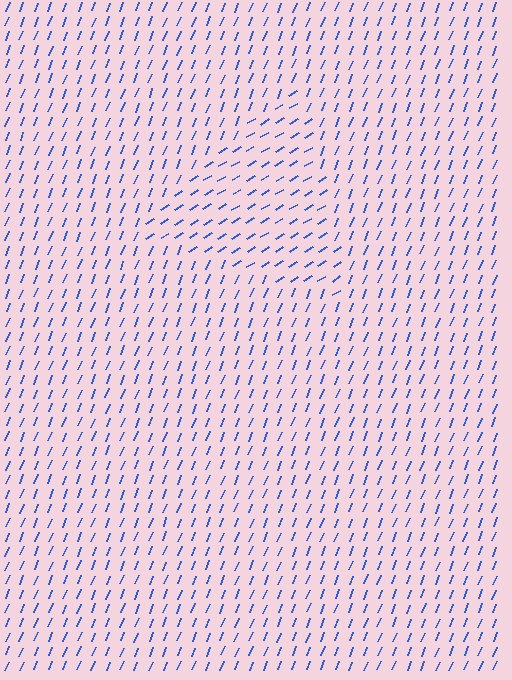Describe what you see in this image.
The image is filled with small blue line segments. A triangle region in the image has lines oriented differently from the surrounding lines, creating a visible texture boundary.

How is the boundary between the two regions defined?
The boundary is defined purely by a change in line orientation (approximately 37 degrees difference). All lines are the same color and thickness.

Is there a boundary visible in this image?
Yes, there is a texture boundary formed by a change in line orientation.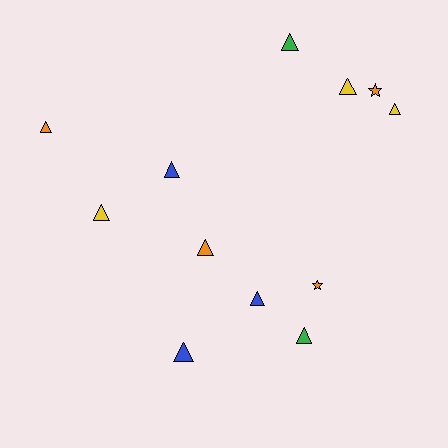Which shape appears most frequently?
Triangle, with 10 objects.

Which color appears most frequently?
Orange, with 4 objects.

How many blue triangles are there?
There are 3 blue triangles.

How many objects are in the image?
There are 12 objects.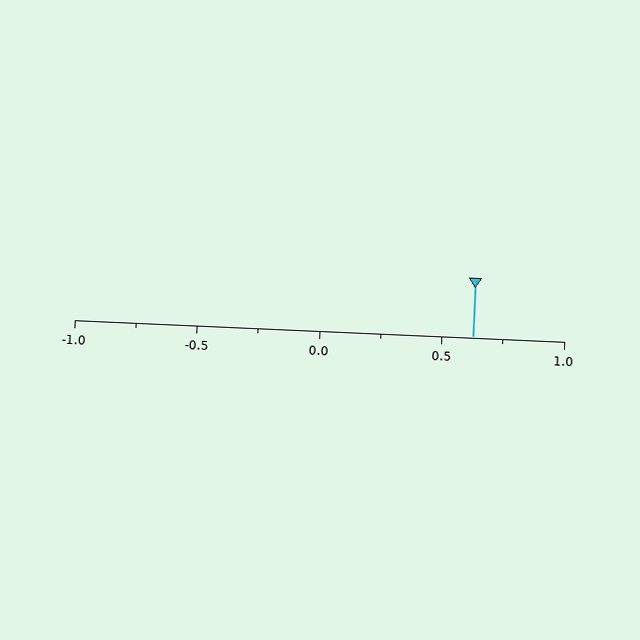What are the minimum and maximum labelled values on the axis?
The axis runs from -1.0 to 1.0.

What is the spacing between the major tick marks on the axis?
The major ticks are spaced 0.5 apart.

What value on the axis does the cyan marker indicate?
The marker indicates approximately 0.62.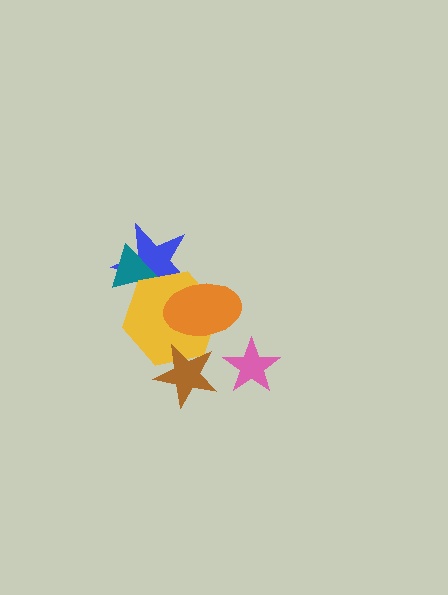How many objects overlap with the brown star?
1 object overlaps with the brown star.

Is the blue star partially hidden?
Yes, it is partially covered by another shape.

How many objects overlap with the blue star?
3 objects overlap with the blue star.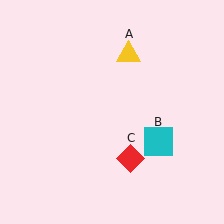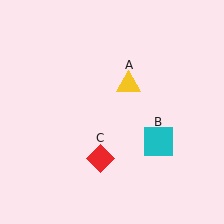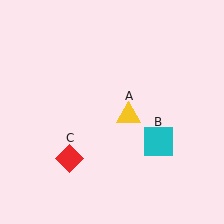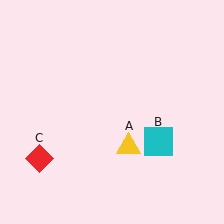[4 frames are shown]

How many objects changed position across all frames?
2 objects changed position: yellow triangle (object A), red diamond (object C).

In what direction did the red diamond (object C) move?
The red diamond (object C) moved left.